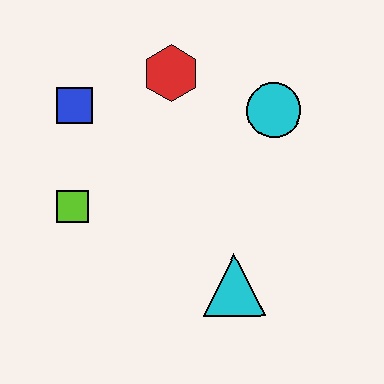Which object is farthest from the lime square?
The cyan circle is farthest from the lime square.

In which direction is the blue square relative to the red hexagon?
The blue square is to the left of the red hexagon.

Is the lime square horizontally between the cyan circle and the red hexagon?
No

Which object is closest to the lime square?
The blue square is closest to the lime square.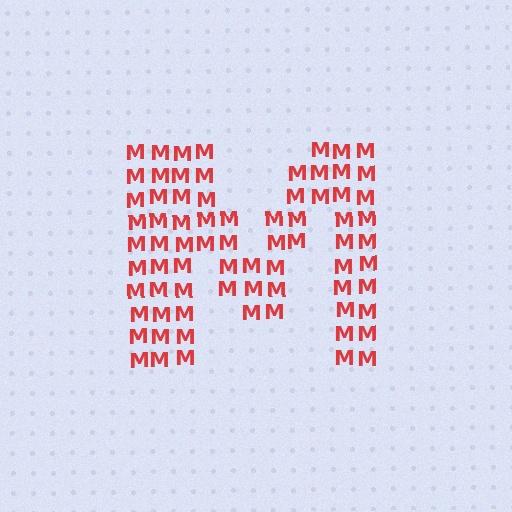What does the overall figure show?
The overall figure shows the letter M.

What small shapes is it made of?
It is made of small letter M's.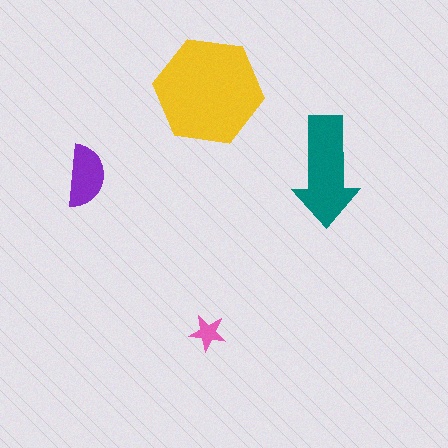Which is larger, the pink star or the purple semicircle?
The purple semicircle.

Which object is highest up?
The yellow hexagon is topmost.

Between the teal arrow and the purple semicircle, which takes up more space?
The teal arrow.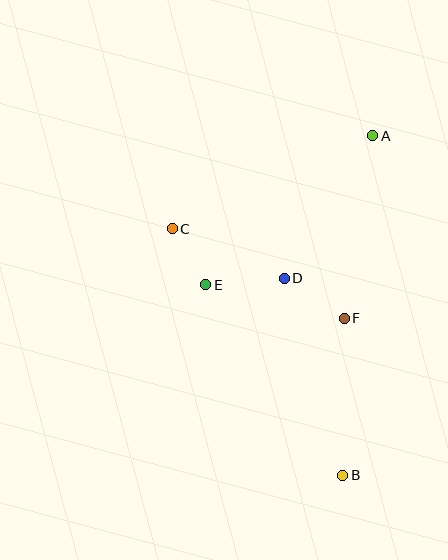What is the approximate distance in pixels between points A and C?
The distance between A and C is approximately 221 pixels.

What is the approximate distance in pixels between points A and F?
The distance between A and F is approximately 184 pixels.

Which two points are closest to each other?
Points C and E are closest to each other.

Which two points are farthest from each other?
Points A and B are farthest from each other.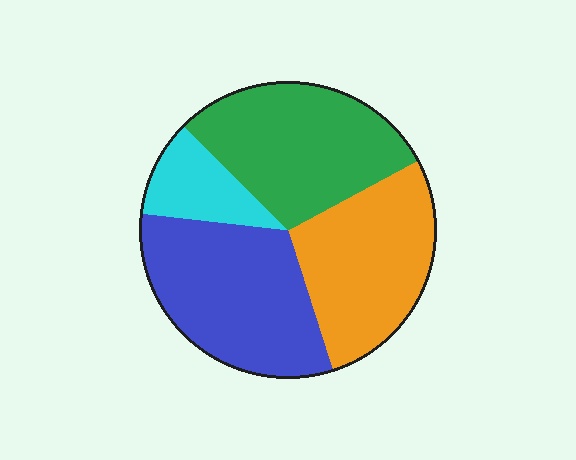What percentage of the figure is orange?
Orange covers roughly 30% of the figure.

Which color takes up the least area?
Cyan, at roughly 10%.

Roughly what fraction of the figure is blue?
Blue covers about 30% of the figure.